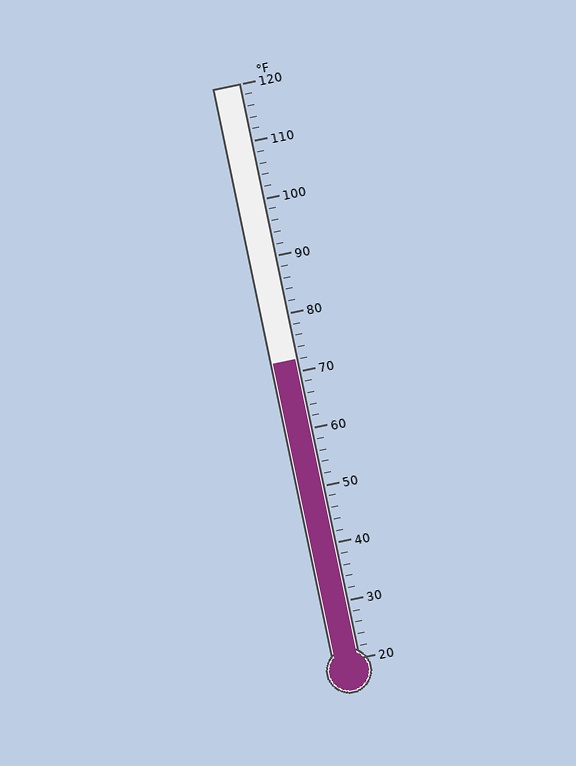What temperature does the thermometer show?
The thermometer shows approximately 72°F.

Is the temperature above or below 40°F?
The temperature is above 40°F.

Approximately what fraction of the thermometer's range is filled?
The thermometer is filled to approximately 50% of its range.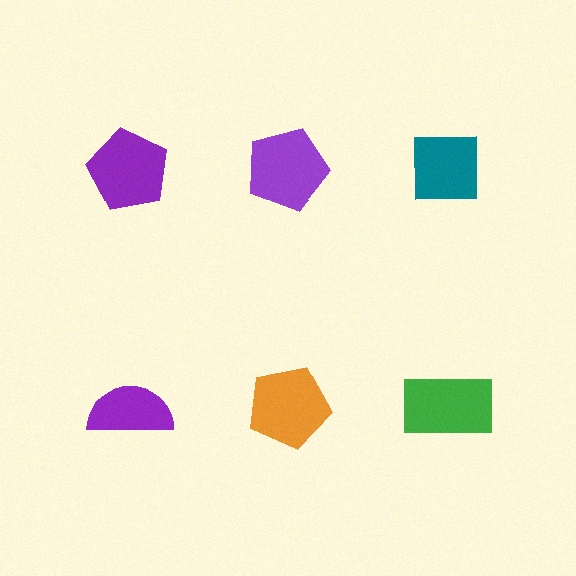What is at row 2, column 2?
An orange pentagon.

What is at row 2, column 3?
A green rectangle.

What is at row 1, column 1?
A purple pentagon.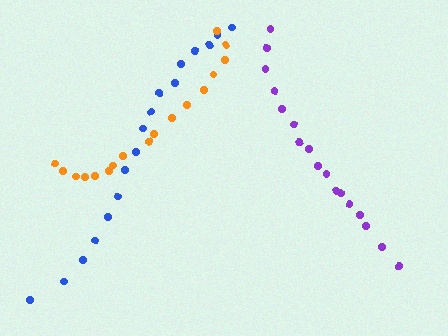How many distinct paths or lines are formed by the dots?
There are 3 distinct paths.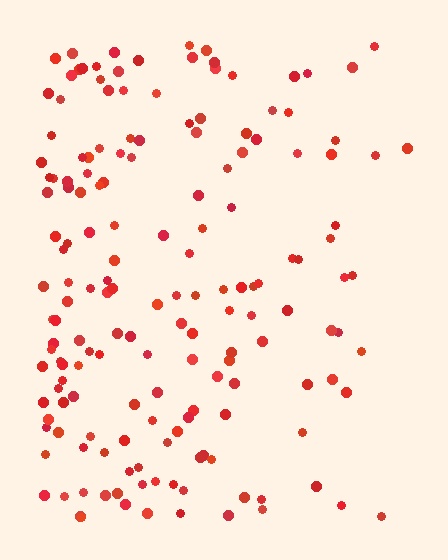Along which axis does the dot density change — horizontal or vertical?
Horizontal.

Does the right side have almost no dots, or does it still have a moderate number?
Still a moderate number, just noticeably fewer than the left.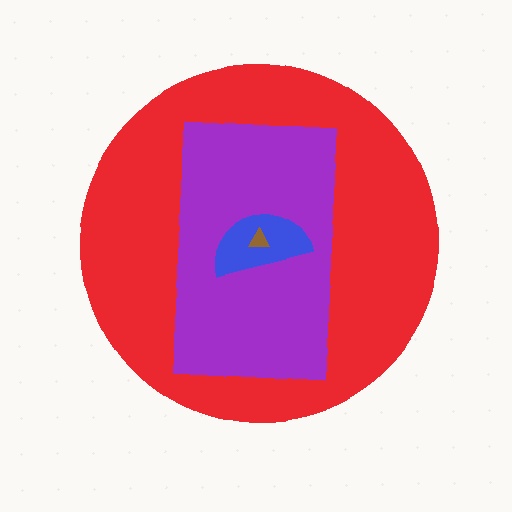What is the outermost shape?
The red circle.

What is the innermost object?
The brown triangle.